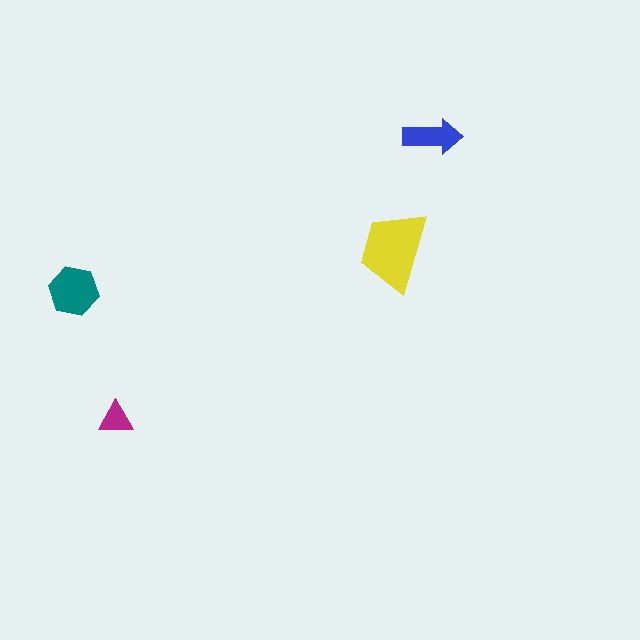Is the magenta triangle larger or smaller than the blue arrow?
Smaller.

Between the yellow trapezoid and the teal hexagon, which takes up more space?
The yellow trapezoid.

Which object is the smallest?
The magenta triangle.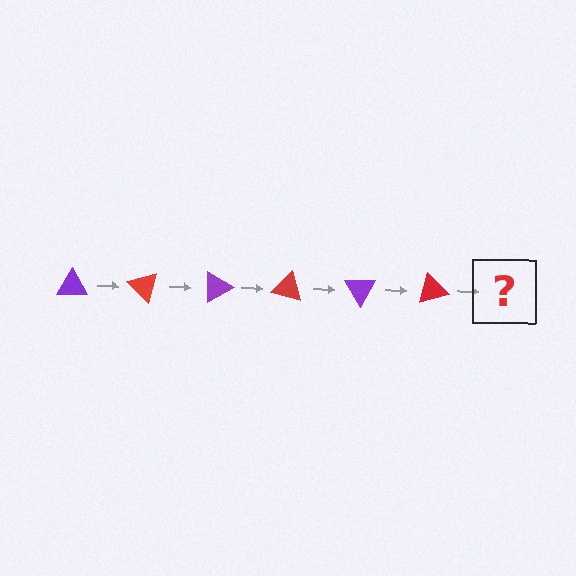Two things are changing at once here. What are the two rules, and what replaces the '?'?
The two rules are that it rotates 45 degrees each step and the color cycles through purple and red. The '?' should be a purple triangle, rotated 270 degrees from the start.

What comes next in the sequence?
The next element should be a purple triangle, rotated 270 degrees from the start.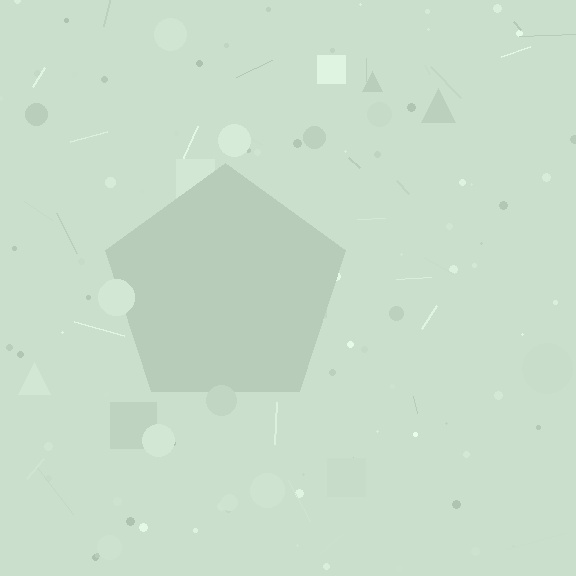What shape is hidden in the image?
A pentagon is hidden in the image.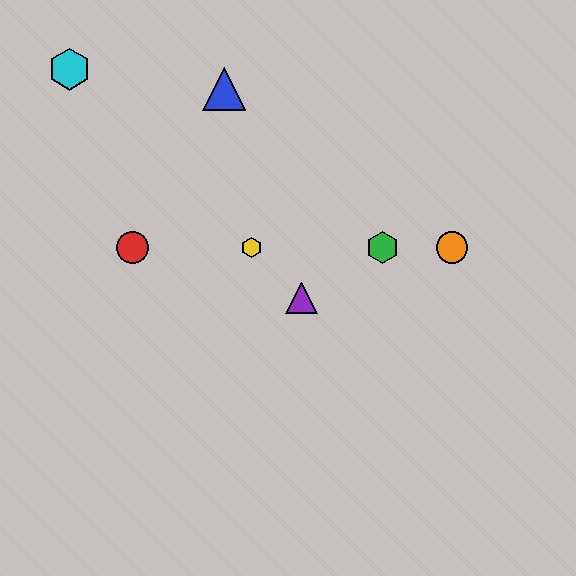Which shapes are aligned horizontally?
The red circle, the green hexagon, the yellow hexagon, the orange circle are aligned horizontally.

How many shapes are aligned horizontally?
4 shapes (the red circle, the green hexagon, the yellow hexagon, the orange circle) are aligned horizontally.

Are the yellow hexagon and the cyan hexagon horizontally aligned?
No, the yellow hexagon is at y≈248 and the cyan hexagon is at y≈69.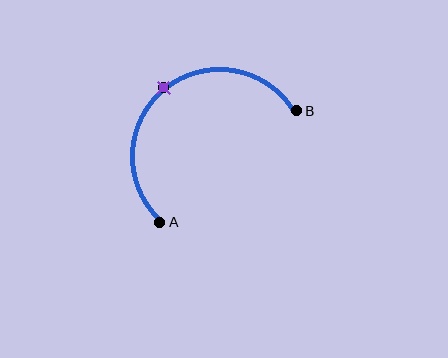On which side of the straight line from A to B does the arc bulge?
The arc bulges above and to the left of the straight line connecting A and B.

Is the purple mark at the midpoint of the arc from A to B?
Yes. The purple mark lies on the arc at equal arc-length from both A and B — it is the arc midpoint.